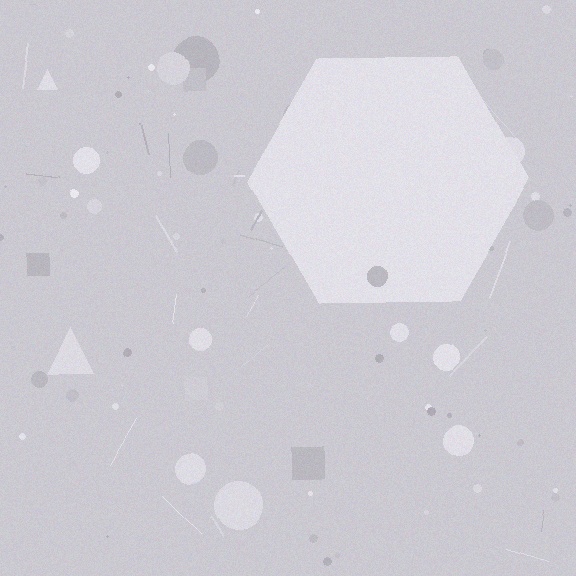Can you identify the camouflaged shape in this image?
The camouflaged shape is a hexagon.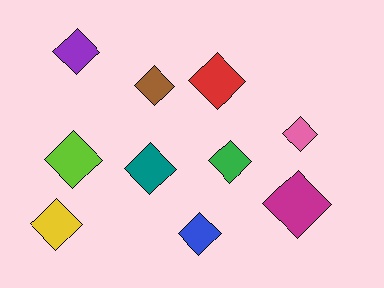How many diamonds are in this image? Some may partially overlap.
There are 10 diamonds.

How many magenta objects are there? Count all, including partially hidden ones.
There is 1 magenta object.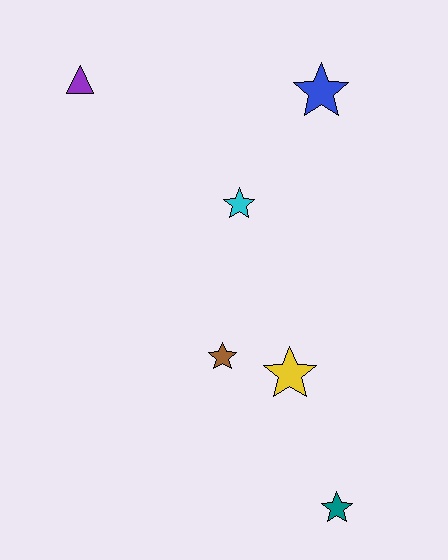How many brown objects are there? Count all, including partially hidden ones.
There is 1 brown object.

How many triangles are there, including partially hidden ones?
There is 1 triangle.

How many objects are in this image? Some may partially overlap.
There are 6 objects.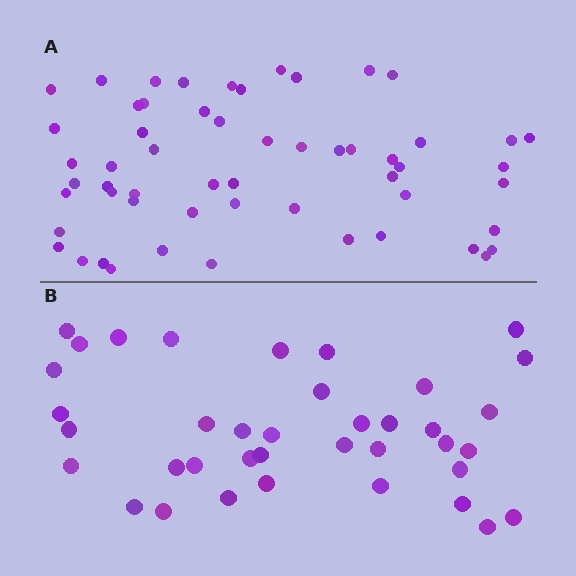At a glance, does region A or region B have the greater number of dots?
Region A (the top region) has more dots.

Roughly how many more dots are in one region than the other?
Region A has approximately 20 more dots than region B.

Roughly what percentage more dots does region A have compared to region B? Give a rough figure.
About 45% more.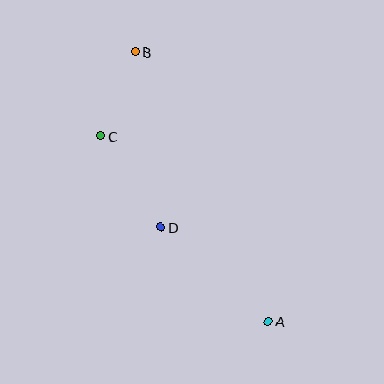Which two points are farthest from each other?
Points A and B are farthest from each other.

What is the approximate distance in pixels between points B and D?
The distance between B and D is approximately 177 pixels.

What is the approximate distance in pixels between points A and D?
The distance between A and D is approximately 143 pixels.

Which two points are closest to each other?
Points B and C are closest to each other.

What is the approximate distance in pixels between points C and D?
The distance between C and D is approximately 110 pixels.